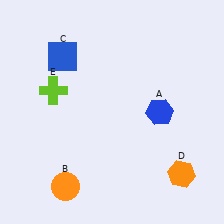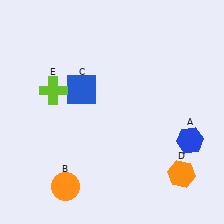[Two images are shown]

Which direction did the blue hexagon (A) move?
The blue hexagon (A) moved right.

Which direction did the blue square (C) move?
The blue square (C) moved down.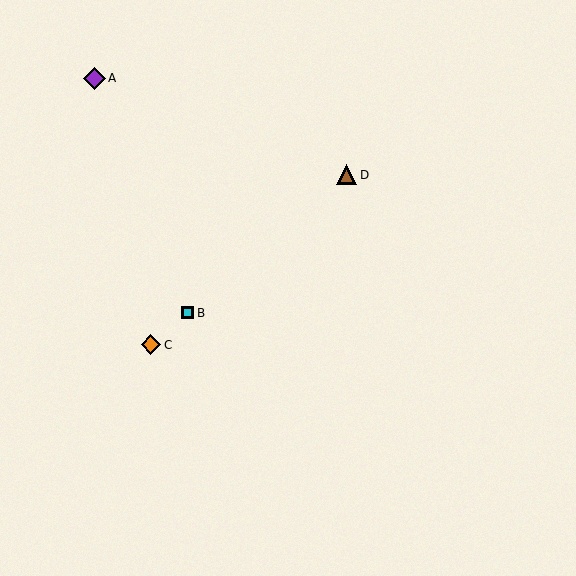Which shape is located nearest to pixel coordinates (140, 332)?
The orange diamond (labeled C) at (151, 345) is nearest to that location.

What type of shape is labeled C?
Shape C is an orange diamond.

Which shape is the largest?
The purple diamond (labeled A) is the largest.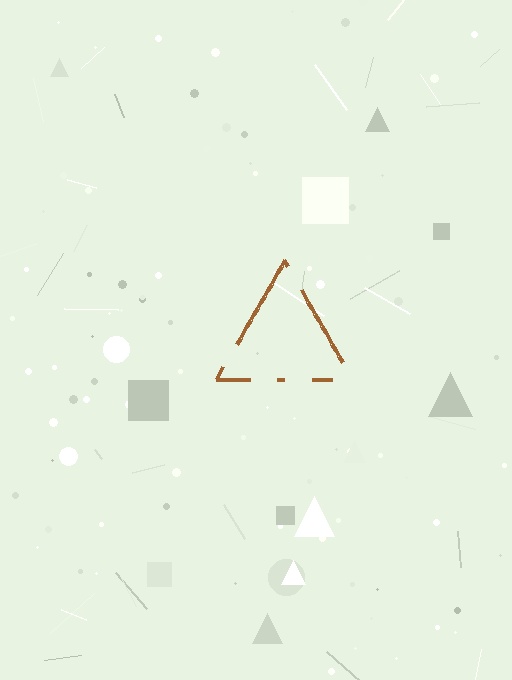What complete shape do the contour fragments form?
The contour fragments form a triangle.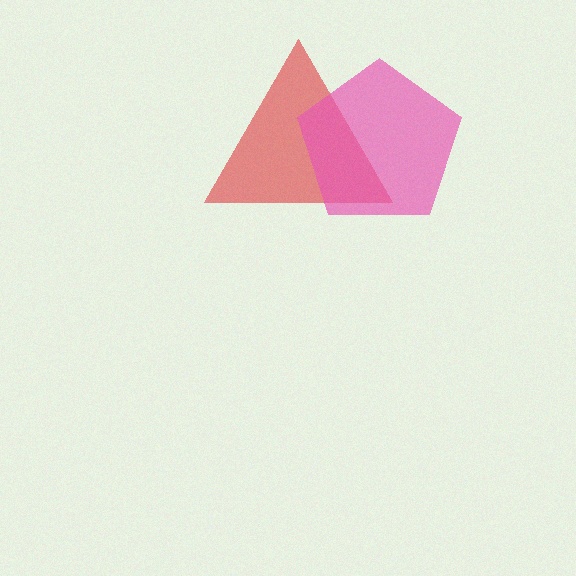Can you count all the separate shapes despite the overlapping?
Yes, there are 2 separate shapes.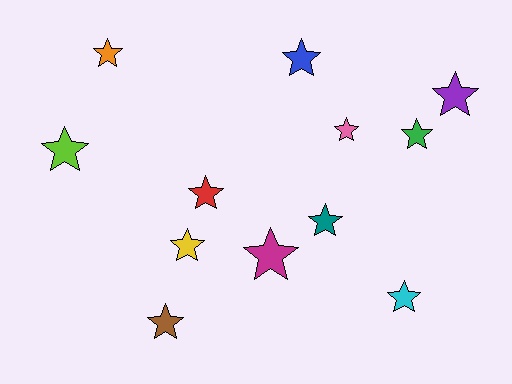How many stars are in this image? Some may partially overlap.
There are 12 stars.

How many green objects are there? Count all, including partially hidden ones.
There is 1 green object.